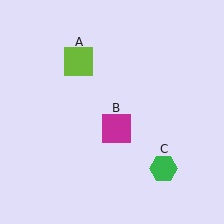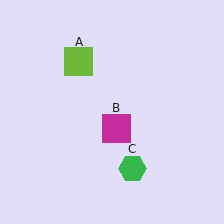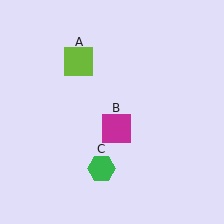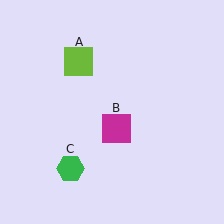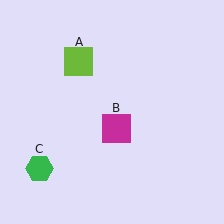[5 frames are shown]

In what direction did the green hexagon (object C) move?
The green hexagon (object C) moved left.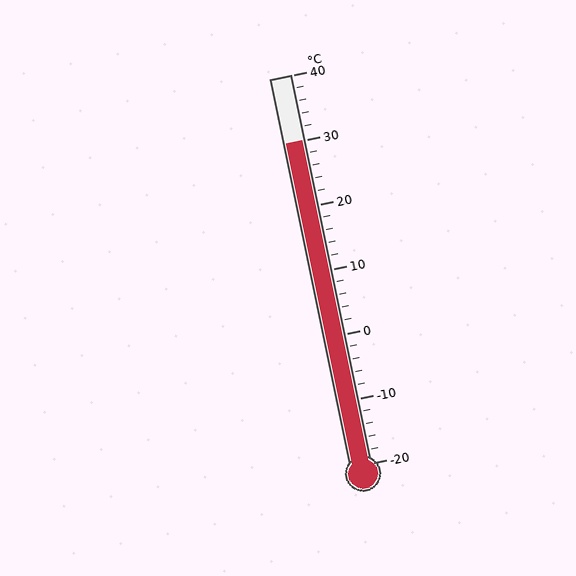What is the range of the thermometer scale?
The thermometer scale ranges from -20°C to 40°C.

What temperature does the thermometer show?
The thermometer shows approximately 30°C.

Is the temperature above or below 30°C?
The temperature is at 30°C.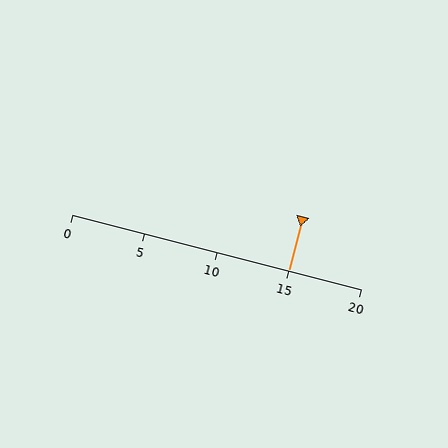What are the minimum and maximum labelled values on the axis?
The axis runs from 0 to 20.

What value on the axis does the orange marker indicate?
The marker indicates approximately 15.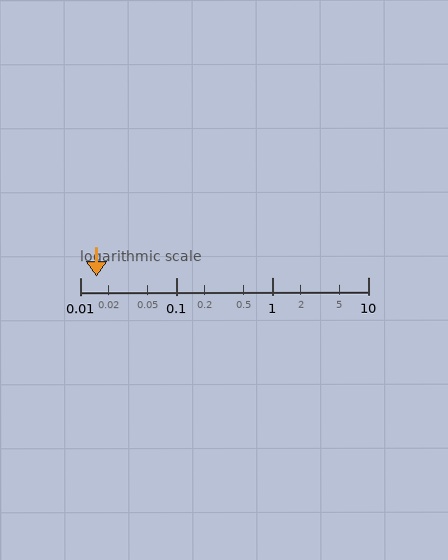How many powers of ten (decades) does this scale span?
The scale spans 3 decades, from 0.01 to 10.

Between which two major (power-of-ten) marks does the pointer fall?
The pointer is between 0.01 and 0.1.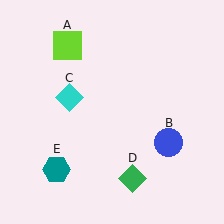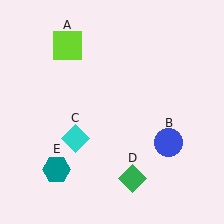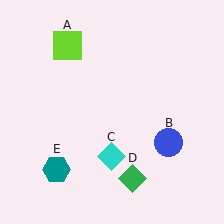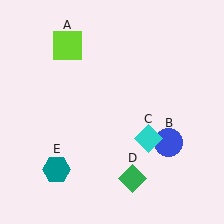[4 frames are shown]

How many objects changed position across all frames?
1 object changed position: cyan diamond (object C).